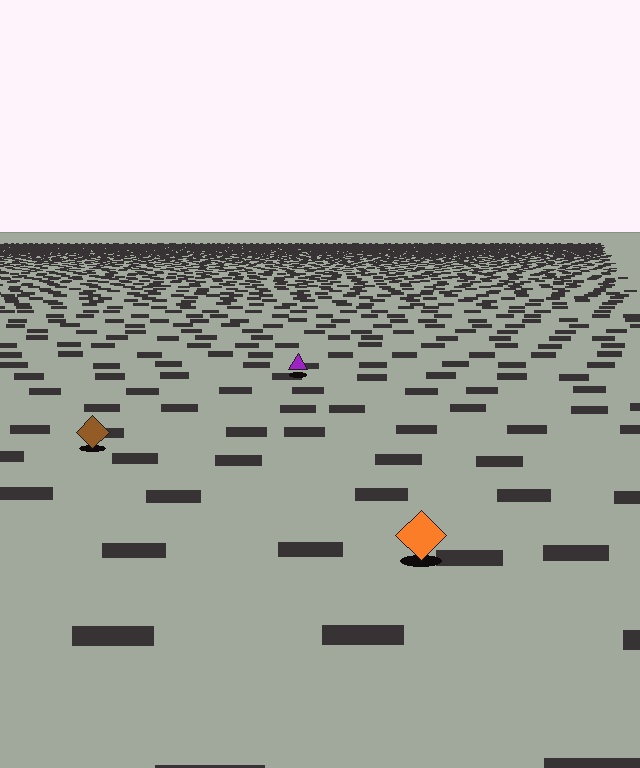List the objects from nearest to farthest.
From nearest to farthest: the orange diamond, the brown diamond, the purple triangle.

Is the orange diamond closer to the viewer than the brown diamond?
Yes. The orange diamond is closer — you can tell from the texture gradient: the ground texture is coarser near it.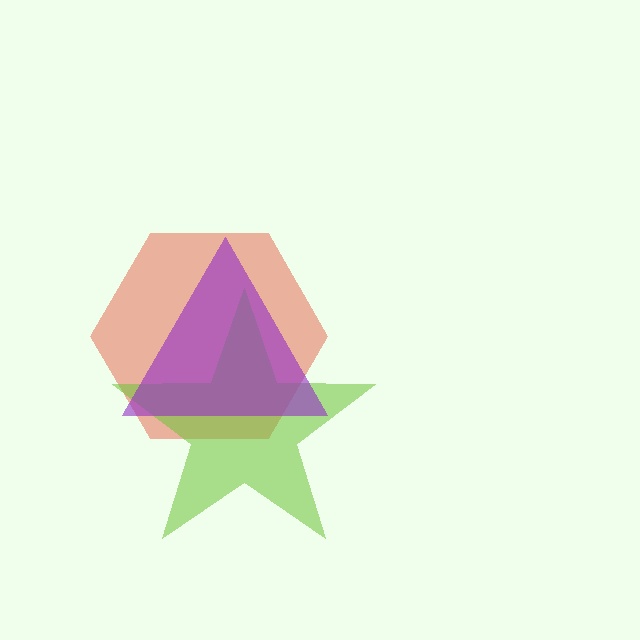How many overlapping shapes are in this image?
There are 3 overlapping shapes in the image.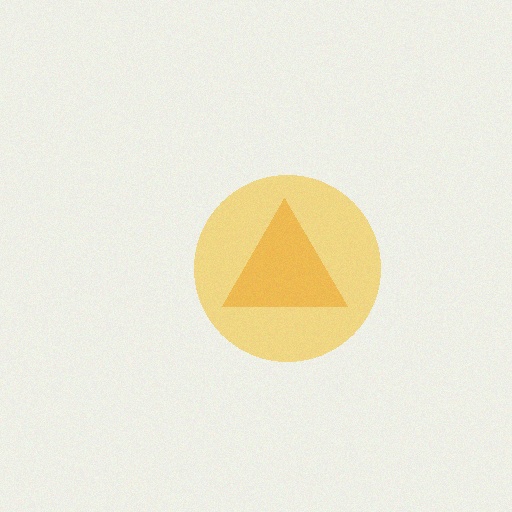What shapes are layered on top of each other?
The layered shapes are: a yellow circle, an orange triangle.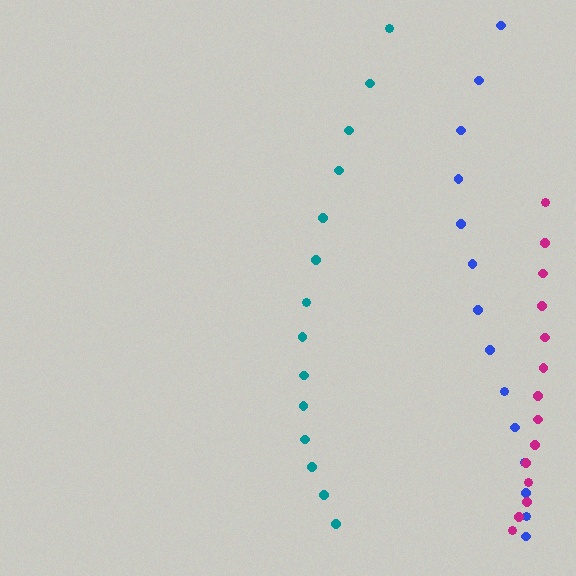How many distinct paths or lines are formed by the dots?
There are 3 distinct paths.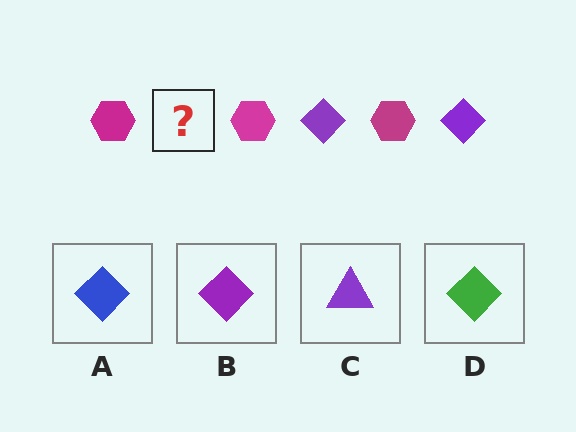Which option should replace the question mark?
Option B.